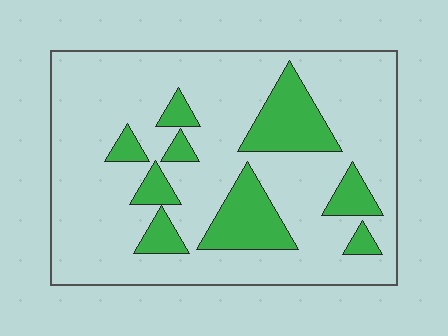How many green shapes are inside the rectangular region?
9.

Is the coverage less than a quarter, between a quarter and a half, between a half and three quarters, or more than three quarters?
Less than a quarter.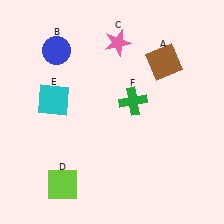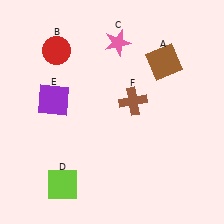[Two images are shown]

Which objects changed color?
B changed from blue to red. E changed from cyan to purple. F changed from green to brown.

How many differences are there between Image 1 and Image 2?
There are 3 differences between the two images.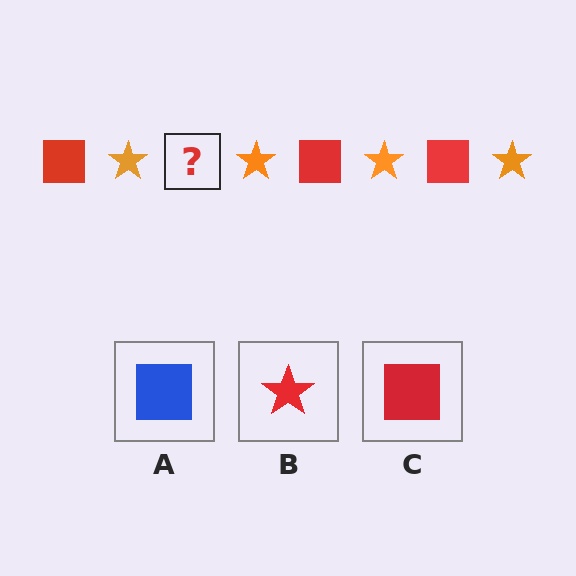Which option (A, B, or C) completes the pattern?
C.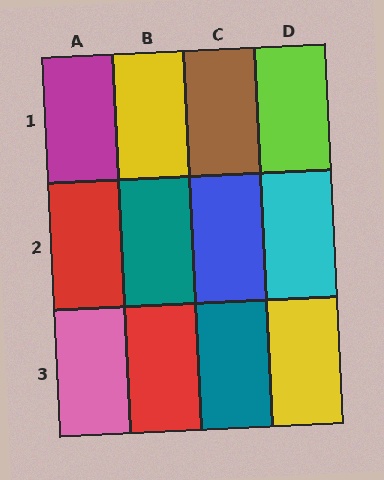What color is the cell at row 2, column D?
Cyan.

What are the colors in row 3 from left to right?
Pink, red, teal, yellow.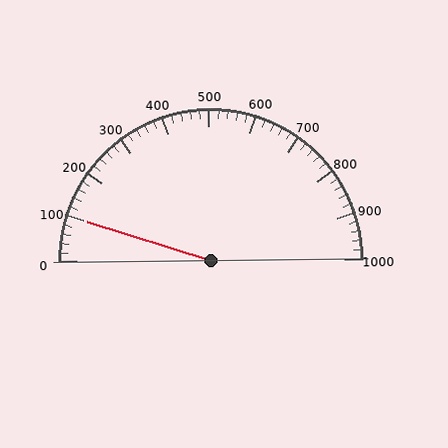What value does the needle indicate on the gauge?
The needle indicates approximately 100.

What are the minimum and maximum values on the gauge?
The gauge ranges from 0 to 1000.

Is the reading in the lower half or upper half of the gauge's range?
The reading is in the lower half of the range (0 to 1000).